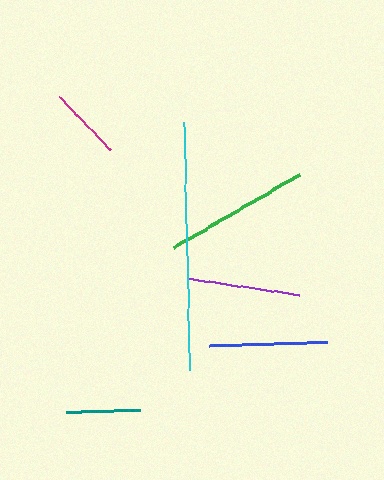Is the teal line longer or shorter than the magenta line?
The magenta line is longer than the teal line.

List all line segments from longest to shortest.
From longest to shortest: cyan, green, blue, purple, magenta, teal.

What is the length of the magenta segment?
The magenta segment is approximately 73 pixels long.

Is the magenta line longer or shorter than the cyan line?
The cyan line is longer than the magenta line.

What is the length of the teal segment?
The teal segment is approximately 73 pixels long.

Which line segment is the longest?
The cyan line is the longest at approximately 249 pixels.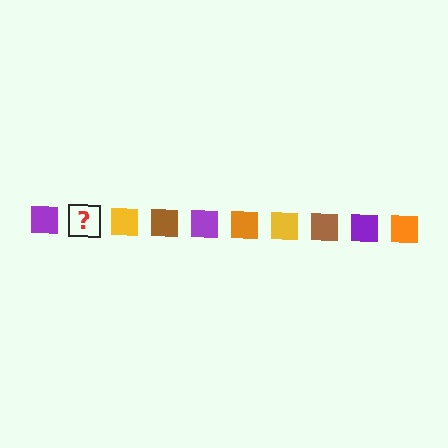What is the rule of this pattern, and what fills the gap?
The rule is that the pattern cycles through purple, orange, yellow, brown squares. The gap should be filled with an orange square.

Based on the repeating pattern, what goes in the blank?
The blank should be an orange square.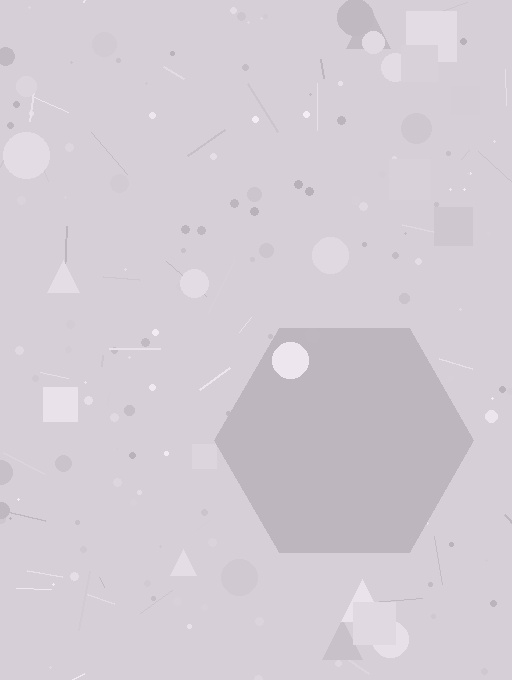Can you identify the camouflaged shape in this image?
The camouflaged shape is a hexagon.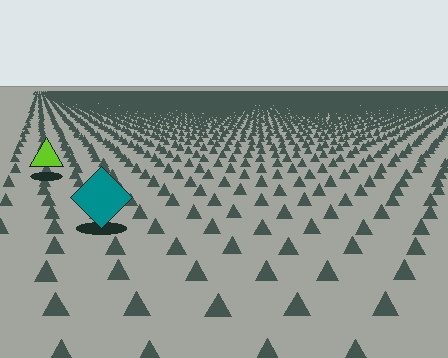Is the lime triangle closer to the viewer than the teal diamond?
No. The teal diamond is closer — you can tell from the texture gradient: the ground texture is coarser near it.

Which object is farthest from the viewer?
The lime triangle is farthest from the viewer. It appears smaller and the ground texture around it is denser.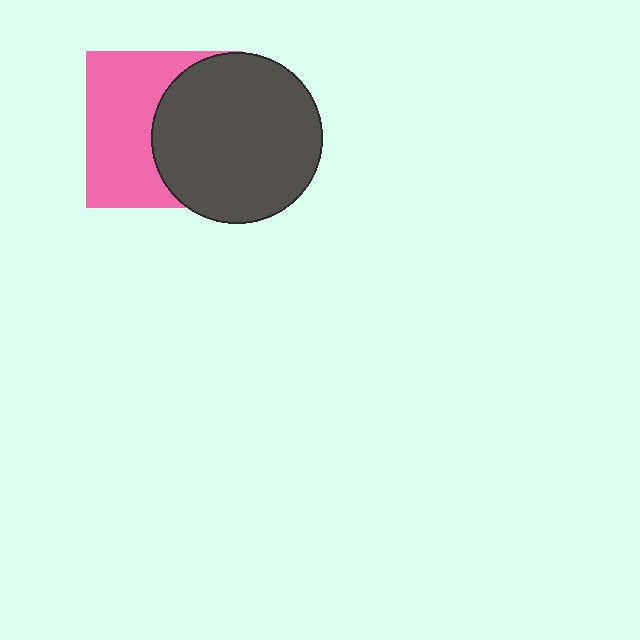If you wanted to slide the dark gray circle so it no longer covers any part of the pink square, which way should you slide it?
Slide it right — that is the most direct way to separate the two shapes.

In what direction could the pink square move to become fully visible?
The pink square could move left. That would shift it out from behind the dark gray circle entirely.